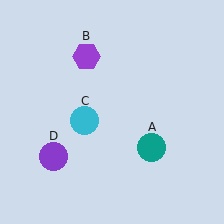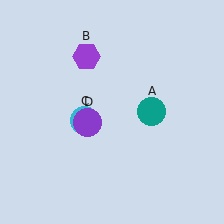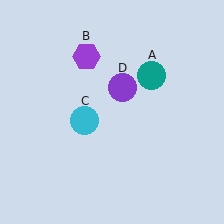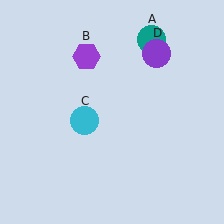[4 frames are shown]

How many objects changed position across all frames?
2 objects changed position: teal circle (object A), purple circle (object D).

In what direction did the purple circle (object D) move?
The purple circle (object D) moved up and to the right.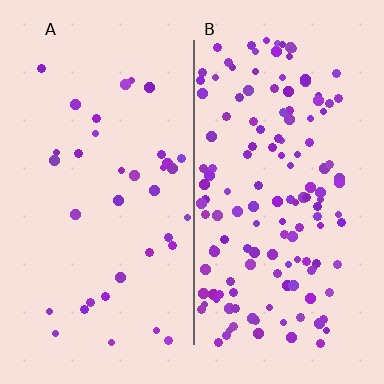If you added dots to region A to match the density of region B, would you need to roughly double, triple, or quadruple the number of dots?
Approximately quadruple.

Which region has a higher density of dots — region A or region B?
B (the right).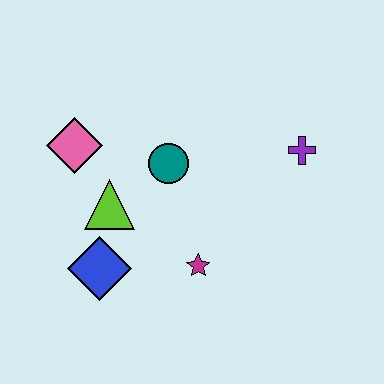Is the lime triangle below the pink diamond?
Yes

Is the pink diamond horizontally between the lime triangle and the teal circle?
No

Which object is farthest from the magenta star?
The pink diamond is farthest from the magenta star.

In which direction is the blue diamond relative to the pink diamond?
The blue diamond is below the pink diamond.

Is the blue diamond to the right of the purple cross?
No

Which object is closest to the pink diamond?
The lime triangle is closest to the pink diamond.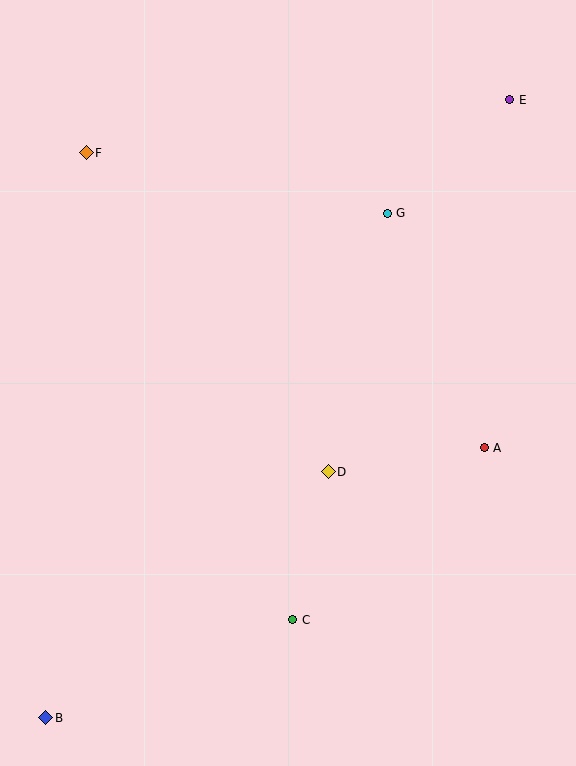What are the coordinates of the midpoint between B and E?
The midpoint between B and E is at (278, 409).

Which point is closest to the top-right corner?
Point E is closest to the top-right corner.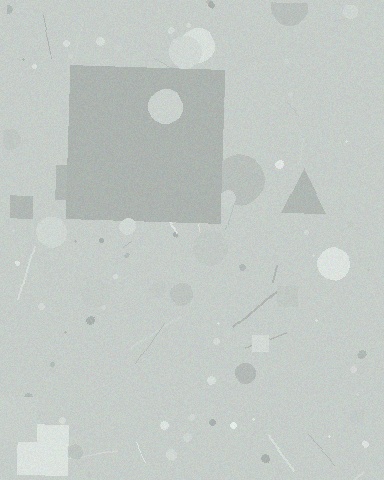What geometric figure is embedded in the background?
A square is embedded in the background.